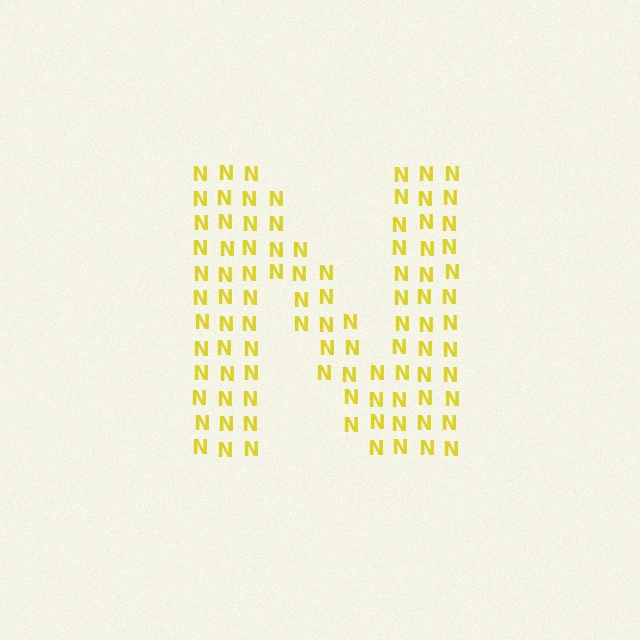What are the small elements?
The small elements are letter N's.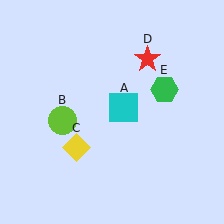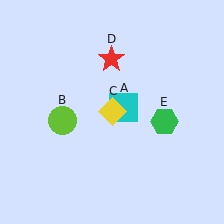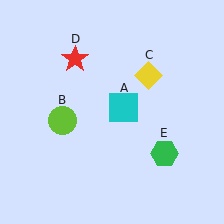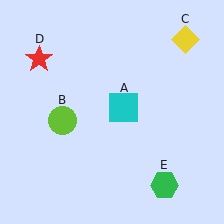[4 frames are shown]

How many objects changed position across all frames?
3 objects changed position: yellow diamond (object C), red star (object D), green hexagon (object E).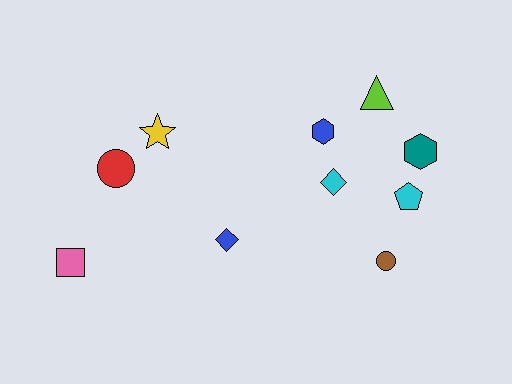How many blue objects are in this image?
There are 2 blue objects.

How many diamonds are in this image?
There are 2 diamonds.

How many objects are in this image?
There are 10 objects.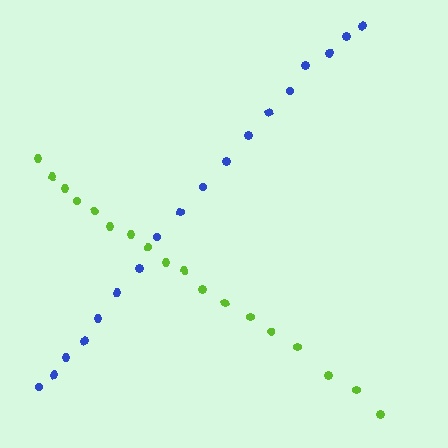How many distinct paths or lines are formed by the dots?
There are 2 distinct paths.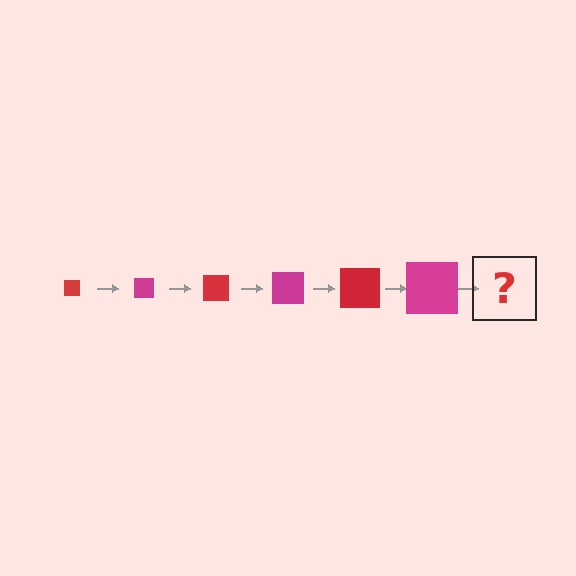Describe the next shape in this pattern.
It should be a red square, larger than the previous one.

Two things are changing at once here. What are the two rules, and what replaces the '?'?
The two rules are that the square grows larger each step and the color cycles through red and magenta. The '?' should be a red square, larger than the previous one.